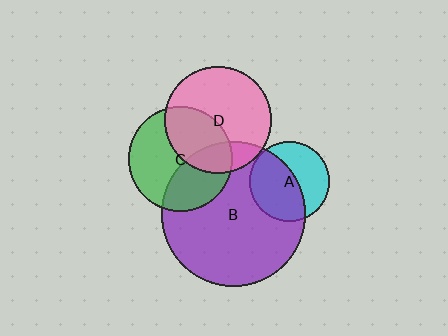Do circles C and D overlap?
Yes.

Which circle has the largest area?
Circle B (purple).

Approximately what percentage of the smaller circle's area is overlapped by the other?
Approximately 40%.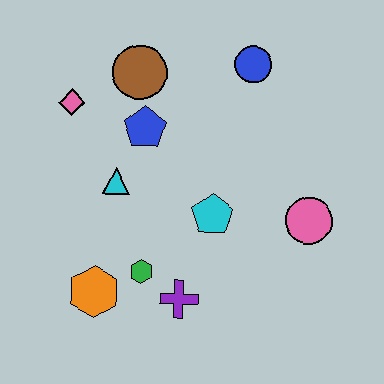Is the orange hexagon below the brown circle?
Yes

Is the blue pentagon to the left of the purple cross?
Yes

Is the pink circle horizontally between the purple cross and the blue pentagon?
No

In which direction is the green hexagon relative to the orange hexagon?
The green hexagon is to the right of the orange hexagon.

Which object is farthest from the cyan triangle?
The pink circle is farthest from the cyan triangle.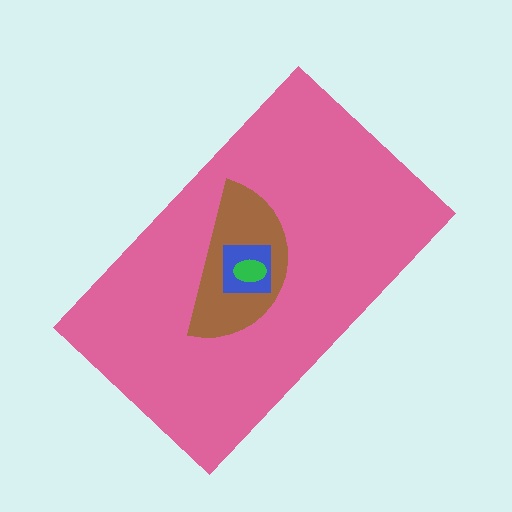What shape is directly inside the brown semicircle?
The blue square.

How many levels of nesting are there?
4.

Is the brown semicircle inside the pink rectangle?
Yes.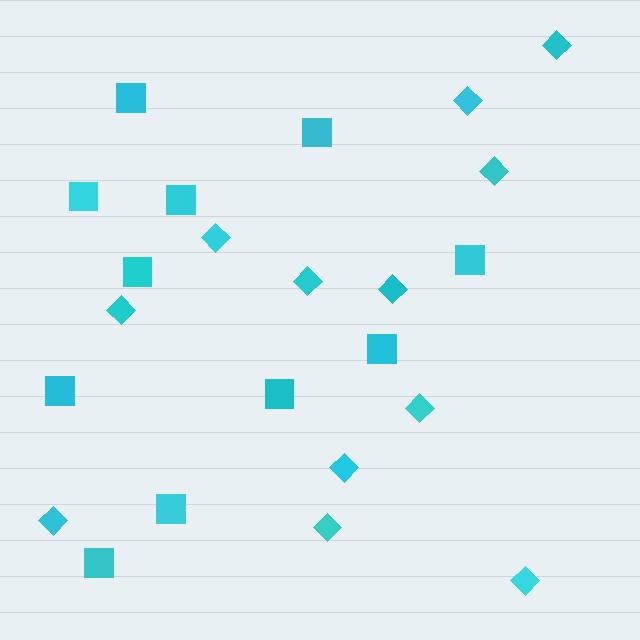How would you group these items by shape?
There are 2 groups: one group of squares (11) and one group of diamonds (12).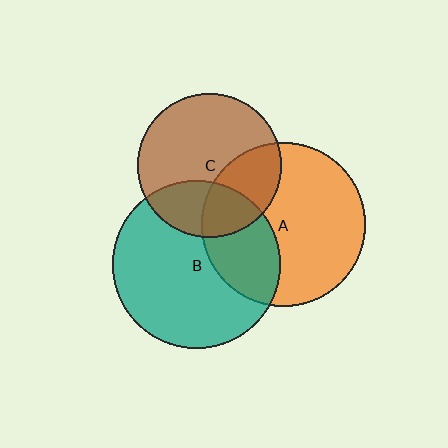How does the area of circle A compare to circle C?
Approximately 1.3 times.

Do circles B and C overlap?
Yes.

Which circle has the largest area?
Circle B (teal).